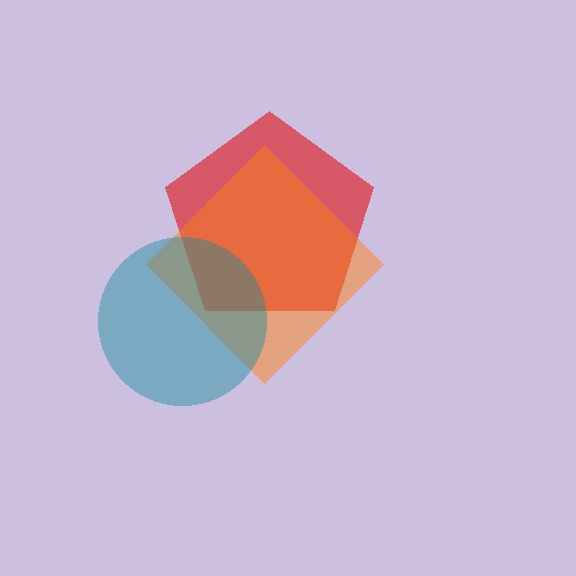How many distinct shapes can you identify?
There are 3 distinct shapes: a red pentagon, an orange diamond, a teal circle.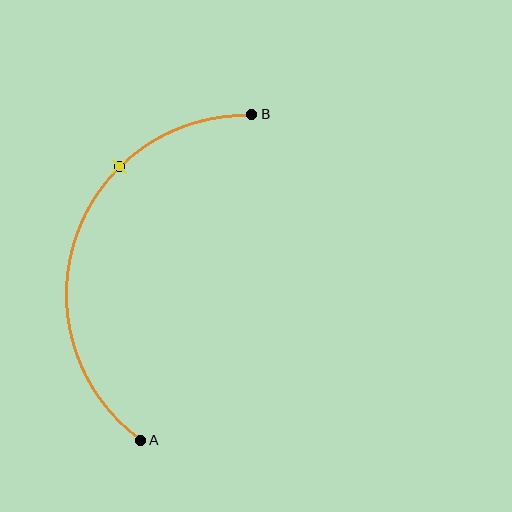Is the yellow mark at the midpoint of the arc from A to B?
No. The yellow mark lies on the arc but is closer to endpoint B. The arc midpoint would be at the point on the curve equidistant along the arc from both A and B.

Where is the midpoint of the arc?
The arc midpoint is the point on the curve farthest from the straight line joining A and B. It sits to the left of that line.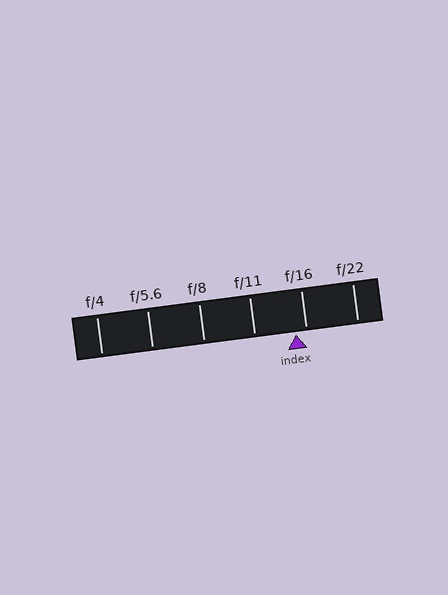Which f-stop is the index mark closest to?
The index mark is closest to f/16.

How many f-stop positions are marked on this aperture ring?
There are 6 f-stop positions marked.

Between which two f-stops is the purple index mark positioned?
The index mark is between f/11 and f/16.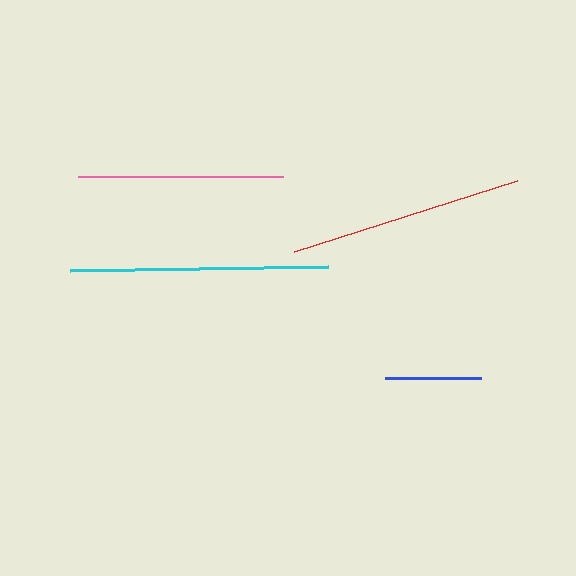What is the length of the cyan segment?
The cyan segment is approximately 258 pixels long.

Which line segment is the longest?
The cyan line is the longest at approximately 258 pixels.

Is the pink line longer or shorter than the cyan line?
The cyan line is longer than the pink line.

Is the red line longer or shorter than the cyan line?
The cyan line is longer than the red line.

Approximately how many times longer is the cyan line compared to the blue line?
The cyan line is approximately 2.7 times the length of the blue line.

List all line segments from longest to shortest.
From longest to shortest: cyan, red, pink, blue.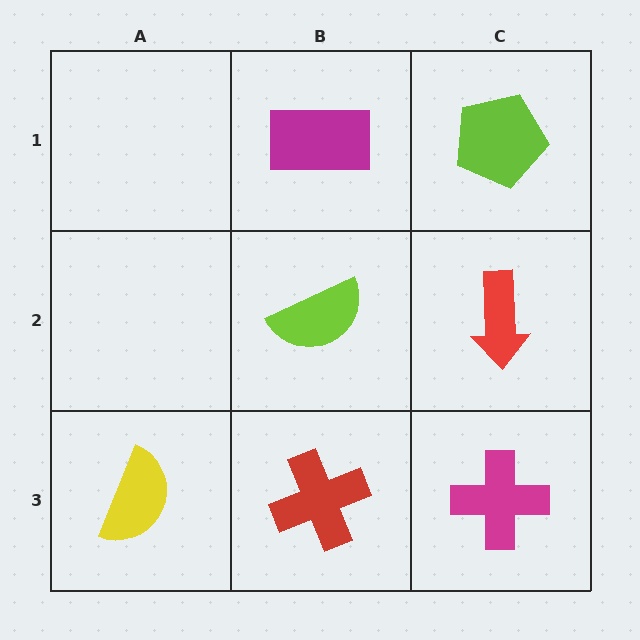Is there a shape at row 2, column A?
No, that cell is empty.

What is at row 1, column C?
A lime pentagon.